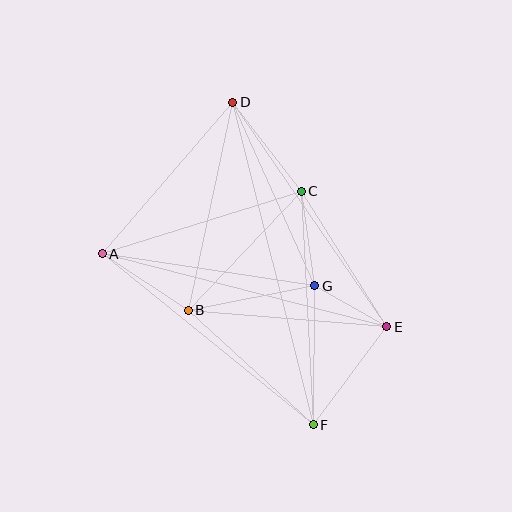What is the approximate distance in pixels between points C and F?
The distance between C and F is approximately 234 pixels.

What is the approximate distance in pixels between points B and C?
The distance between B and C is approximately 164 pixels.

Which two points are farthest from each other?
Points D and F are farthest from each other.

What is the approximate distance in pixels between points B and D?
The distance between B and D is approximately 213 pixels.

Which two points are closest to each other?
Points E and G are closest to each other.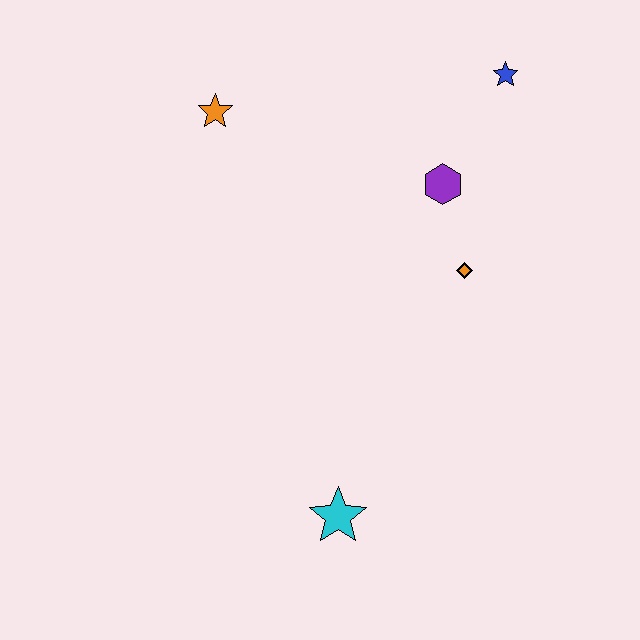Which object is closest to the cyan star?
The orange diamond is closest to the cyan star.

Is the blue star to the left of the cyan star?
No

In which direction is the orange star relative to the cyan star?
The orange star is above the cyan star.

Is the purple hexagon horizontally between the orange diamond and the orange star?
Yes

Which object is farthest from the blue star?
The cyan star is farthest from the blue star.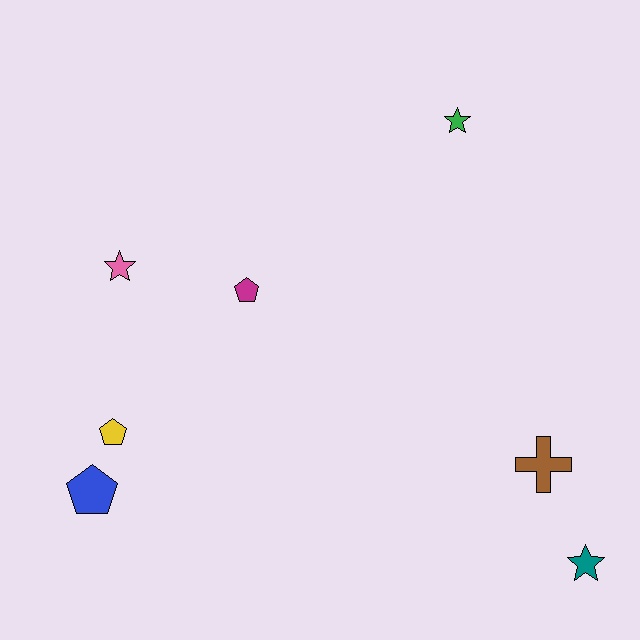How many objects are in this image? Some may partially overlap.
There are 7 objects.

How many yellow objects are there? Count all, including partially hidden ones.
There is 1 yellow object.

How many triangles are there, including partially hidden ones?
There are no triangles.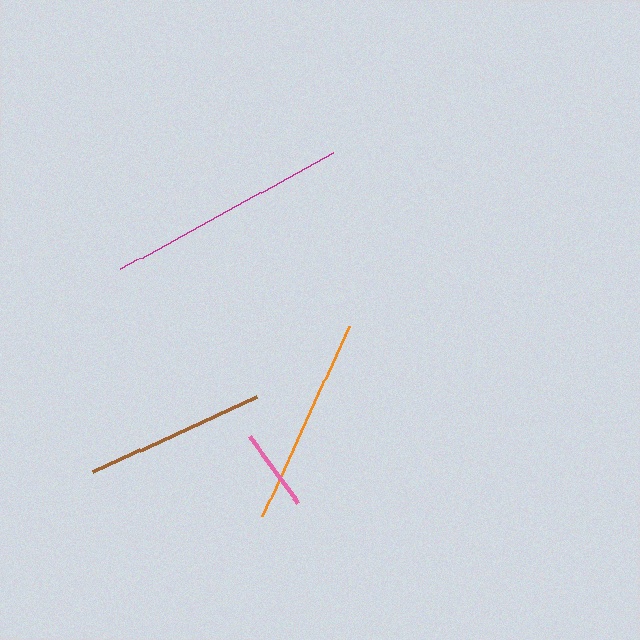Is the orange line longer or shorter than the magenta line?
The magenta line is longer than the orange line.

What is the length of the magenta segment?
The magenta segment is approximately 243 pixels long.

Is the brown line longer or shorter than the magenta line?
The magenta line is longer than the brown line.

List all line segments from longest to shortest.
From longest to shortest: magenta, orange, brown, pink.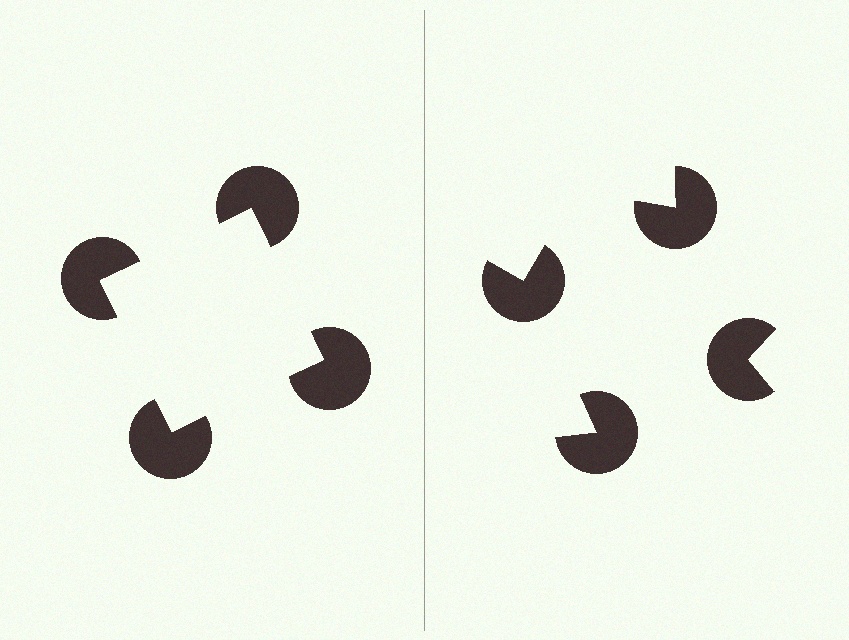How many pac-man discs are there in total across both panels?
8 — 4 on each side.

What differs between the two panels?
The pac-man discs are positioned identically on both sides; only the wedge orientations differ. On the left they align to a square; on the right they are misaligned.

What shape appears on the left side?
An illusory square.